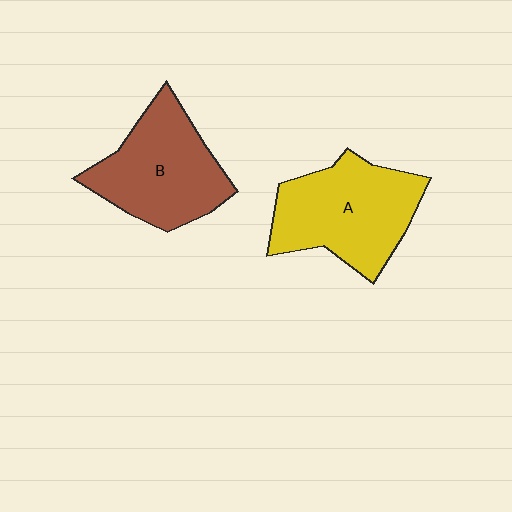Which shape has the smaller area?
Shape B (brown).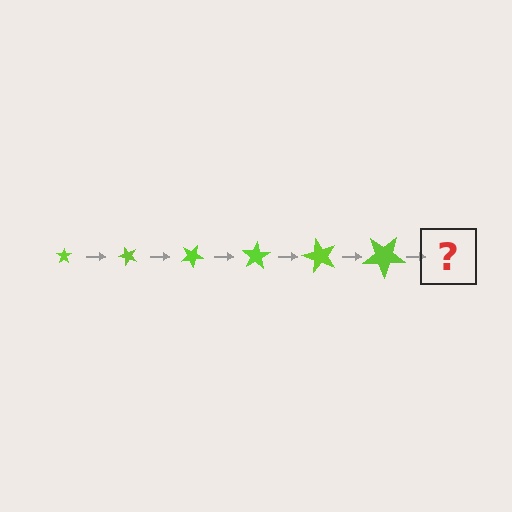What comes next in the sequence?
The next element should be a star, larger than the previous one and rotated 300 degrees from the start.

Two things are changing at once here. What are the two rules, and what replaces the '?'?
The two rules are that the star grows larger each step and it rotates 50 degrees each step. The '?' should be a star, larger than the previous one and rotated 300 degrees from the start.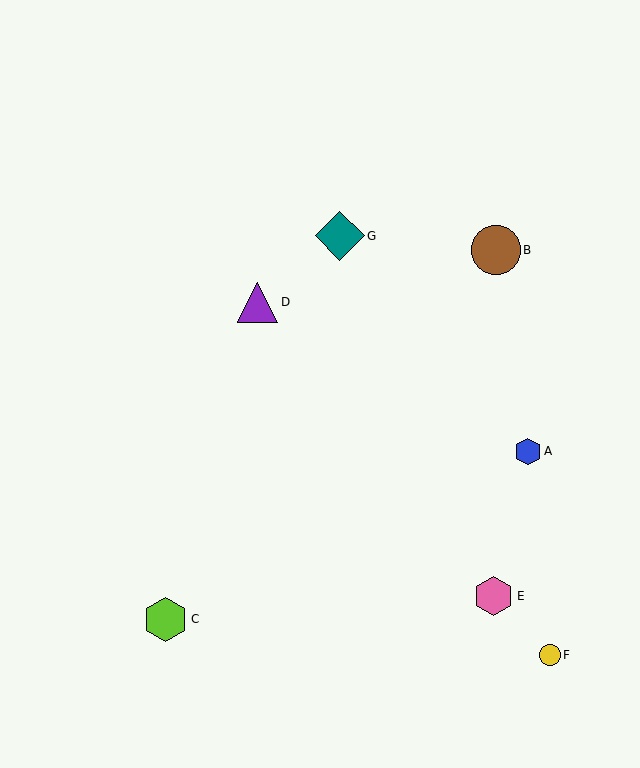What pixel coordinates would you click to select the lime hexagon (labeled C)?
Click at (166, 619) to select the lime hexagon C.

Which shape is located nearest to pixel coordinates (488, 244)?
The brown circle (labeled B) at (496, 250) is nearest to that location.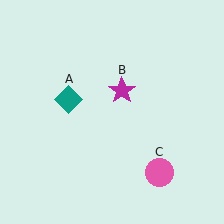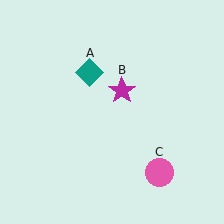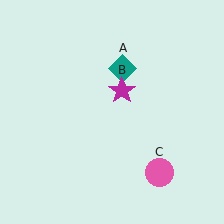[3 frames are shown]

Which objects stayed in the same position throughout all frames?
Magenta star (object B) and pink circle (object C) remained stationary.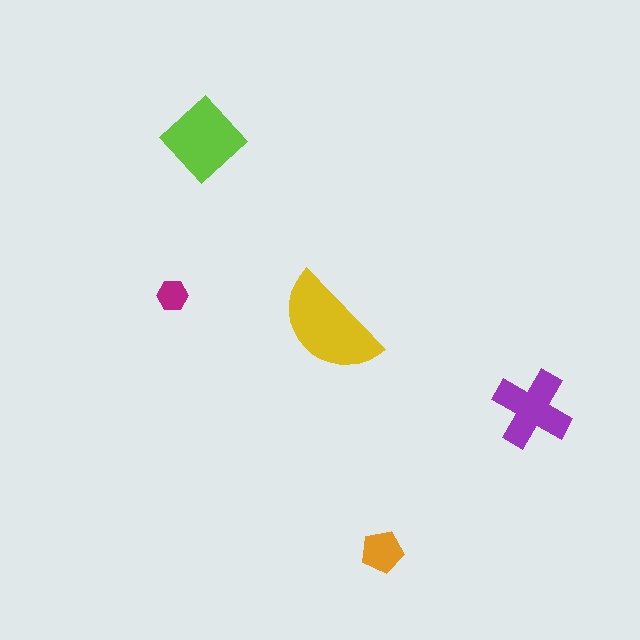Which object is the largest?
The yellow semicircle.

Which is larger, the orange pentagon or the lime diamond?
The lime diamond.